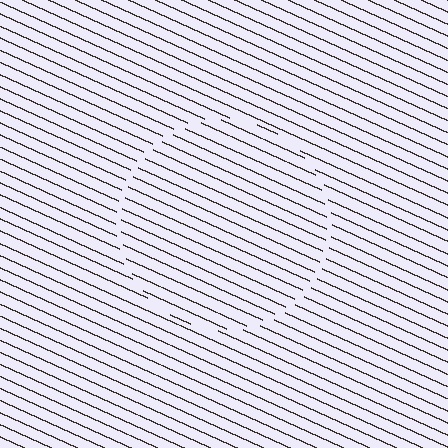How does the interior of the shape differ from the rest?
The interior of the shape contains the same grating, shifted by half a period — the contour is defined by the phase discontinuity where line-ends from the inner and outer gratings abut.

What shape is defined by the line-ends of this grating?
An illusory circle. The interior of the shape contains the same grating, shifted by half a period — the contour is defined by the phase discontinuity where line-ends from the inner and outer gratings abut.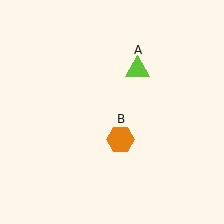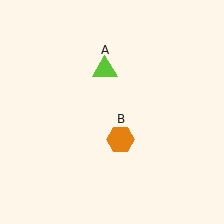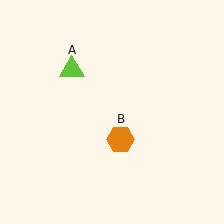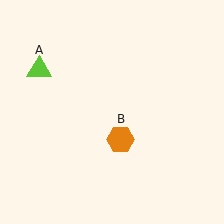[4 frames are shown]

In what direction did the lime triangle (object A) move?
The lime triangle (object A) moved left.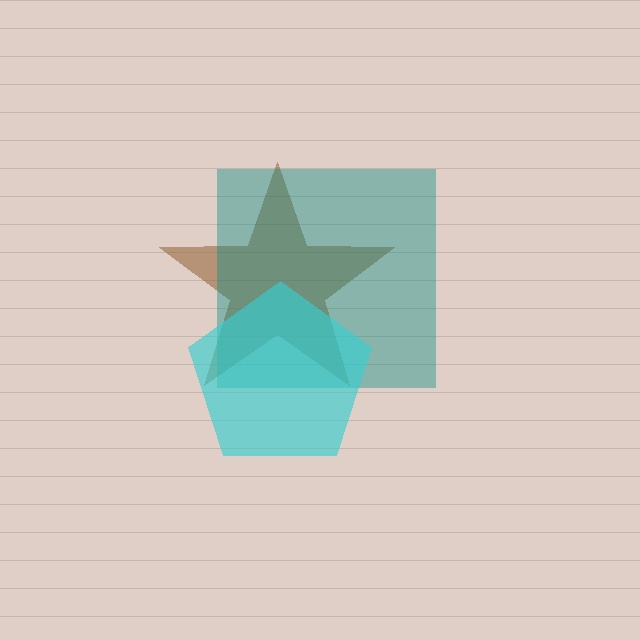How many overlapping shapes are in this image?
There are 3 overlapping shapes in the image.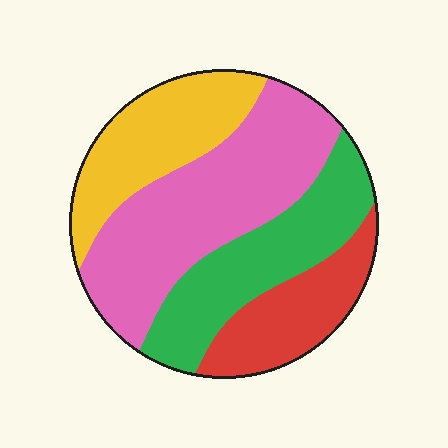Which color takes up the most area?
Pink, at roughly 35%.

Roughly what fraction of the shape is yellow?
Yellow covers roughly 20% of the shape.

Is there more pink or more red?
Pink.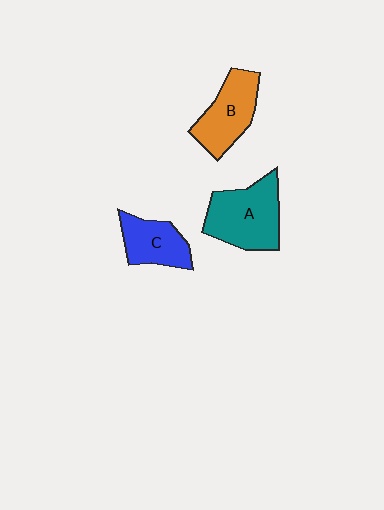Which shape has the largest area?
Shape A (teal).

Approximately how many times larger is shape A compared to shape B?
Approximately 1.2 times.